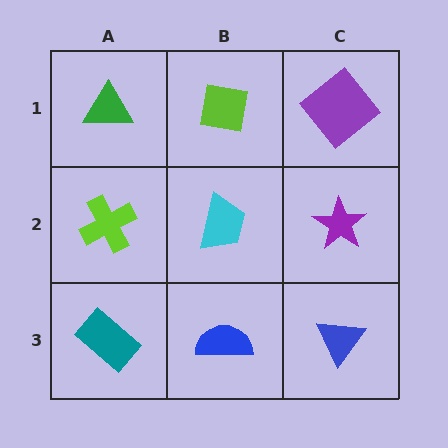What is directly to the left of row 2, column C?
A cyan trapezoid.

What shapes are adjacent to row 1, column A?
A lime cross (row 2, column A), a lime square (row 1, column B).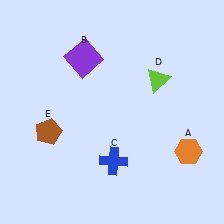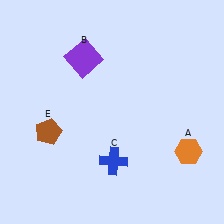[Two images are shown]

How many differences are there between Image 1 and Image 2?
There is 1 difference between the two images.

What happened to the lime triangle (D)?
The lime triangle (D) was removed in Image 2. It was in the top-right area of Image 1.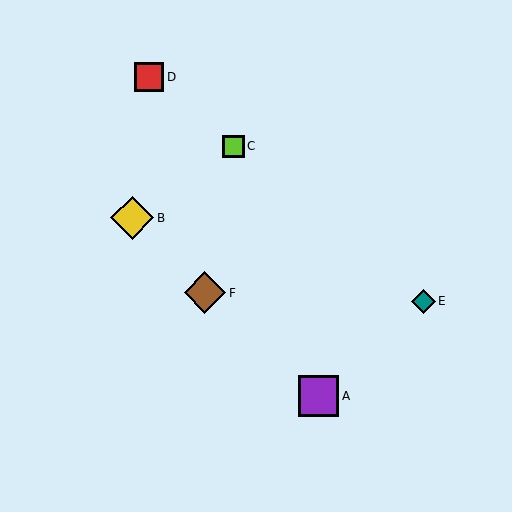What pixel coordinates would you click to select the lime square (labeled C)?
Click at (233, 146) to select the lime square C.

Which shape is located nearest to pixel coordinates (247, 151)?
The lime square (labeled C) at (233, 146) is nearest to that location.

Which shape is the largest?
The yellow diamond (labeled B) is the largest.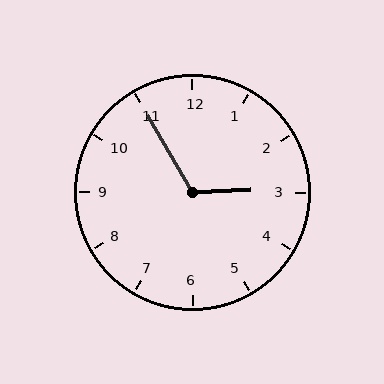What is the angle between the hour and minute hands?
Approximately 118 degrees.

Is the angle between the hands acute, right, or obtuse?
It is obtuse.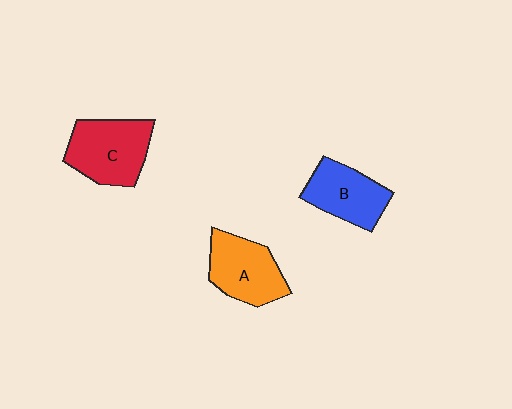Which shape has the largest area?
Shape C (red).